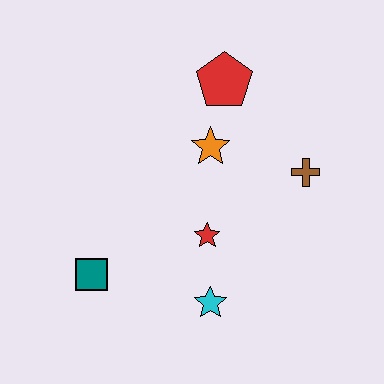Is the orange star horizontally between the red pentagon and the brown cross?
No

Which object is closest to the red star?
The cyan star is closest to the red star.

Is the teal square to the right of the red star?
No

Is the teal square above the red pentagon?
No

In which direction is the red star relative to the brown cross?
The red star is to the left of the brown cross.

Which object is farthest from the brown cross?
The teal square is farthest from the brown cross.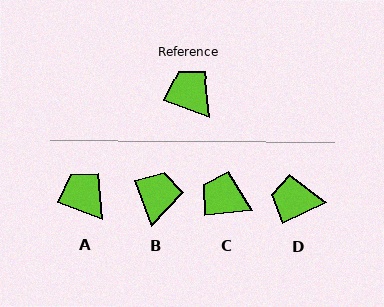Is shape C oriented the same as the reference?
No, it is off by about 27 degrees.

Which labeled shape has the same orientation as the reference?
A.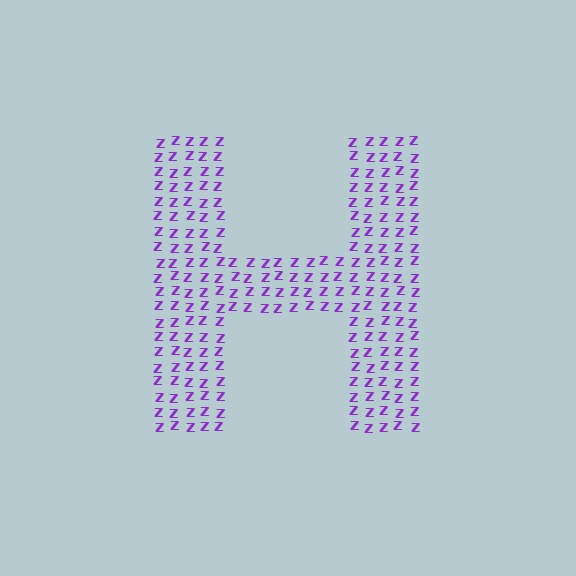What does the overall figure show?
The overall figure shows the letter H.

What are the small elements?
The small elements are letter Z's.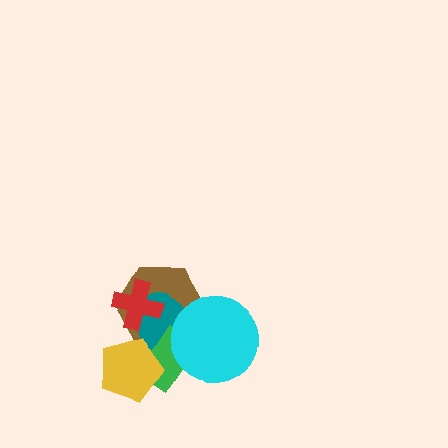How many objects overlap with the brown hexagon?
5 objects overlap with the brown hexagon.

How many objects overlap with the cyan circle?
3 objects overlap with the cyan circle.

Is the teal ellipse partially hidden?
Yes, it is partially covered by another shape.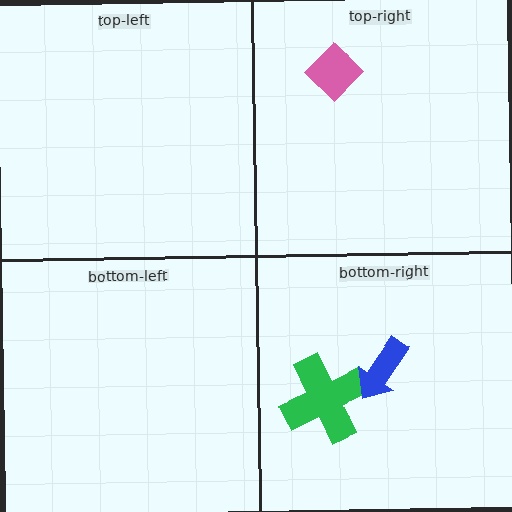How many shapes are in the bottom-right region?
2.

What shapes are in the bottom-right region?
The green cross, the blue arrow.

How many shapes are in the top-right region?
1.